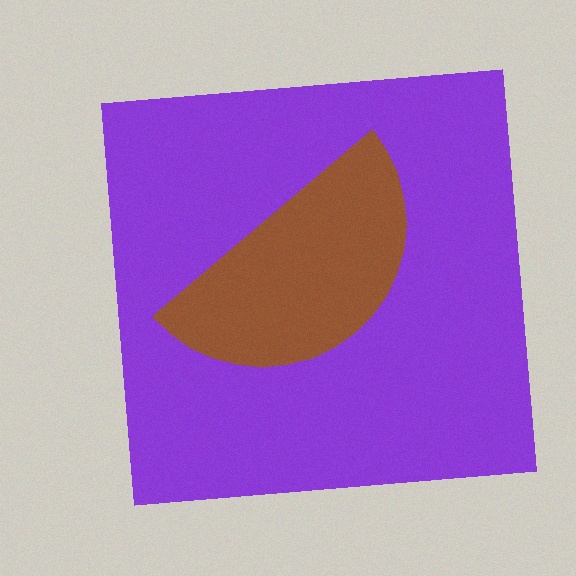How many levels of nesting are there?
2.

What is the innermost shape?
The brown semicircle.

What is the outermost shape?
The purple square.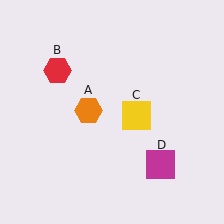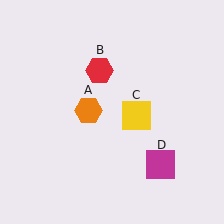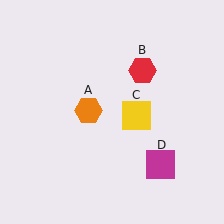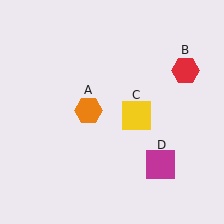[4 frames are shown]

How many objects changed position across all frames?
1 object changed position: red hexagon (object B).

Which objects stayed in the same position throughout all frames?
Orange hexagon (object A) and yellow square (object C) and magenta square (object D) remained stationary.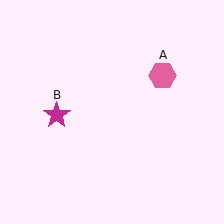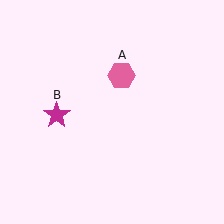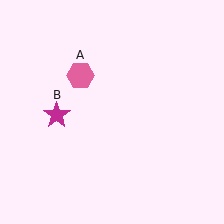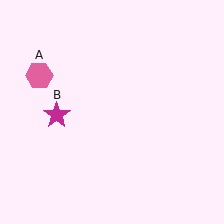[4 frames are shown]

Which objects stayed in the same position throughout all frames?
Magenta star (object B) remained stationary.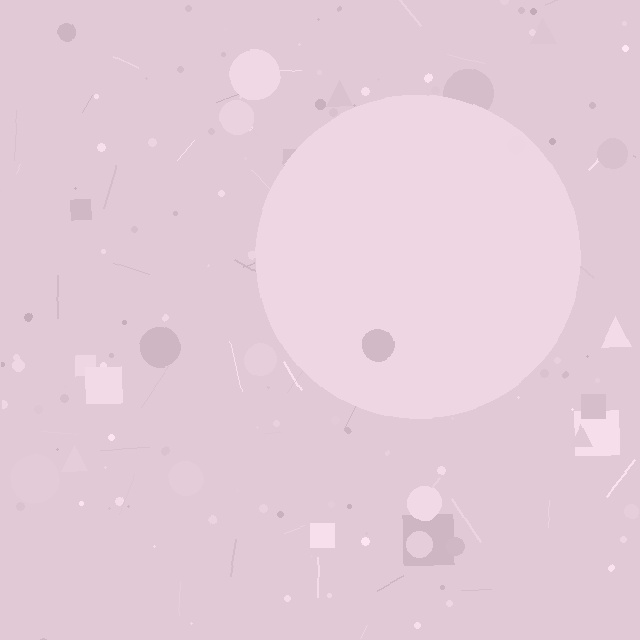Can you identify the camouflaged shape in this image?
The camouflaged shape is a circle.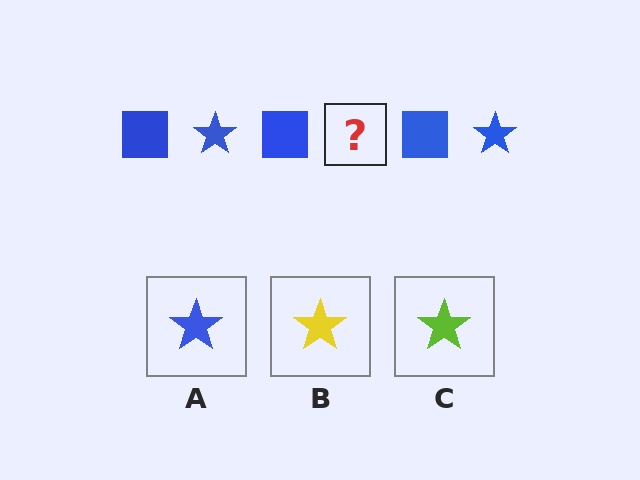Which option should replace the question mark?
Option A.